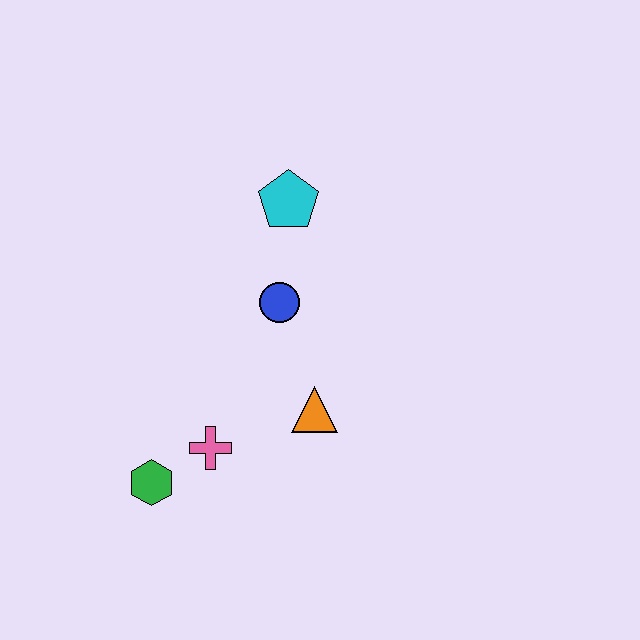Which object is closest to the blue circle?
The cyan pentagon is closest to the blue circle.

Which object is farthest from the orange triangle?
The cyan pentagon is farthest from the orange triangle.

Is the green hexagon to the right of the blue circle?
No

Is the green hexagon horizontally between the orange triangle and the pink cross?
No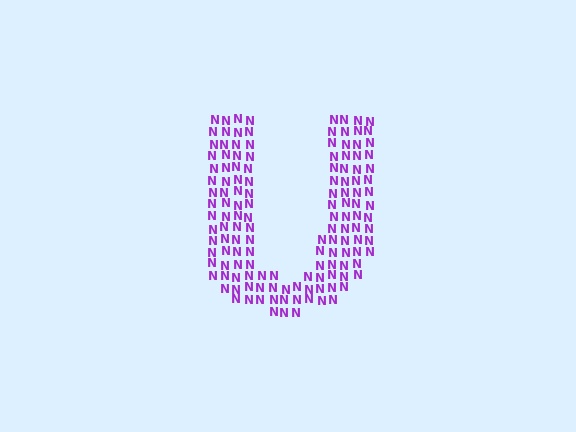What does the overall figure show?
The overall figure shows the letter U.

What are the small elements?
The small elements are letter N's.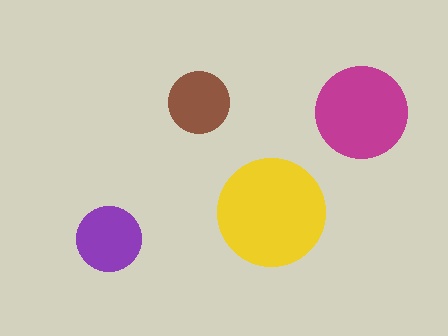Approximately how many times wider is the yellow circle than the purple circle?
About 1.5 times wider.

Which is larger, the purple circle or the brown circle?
The purple one.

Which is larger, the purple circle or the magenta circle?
The magenta one.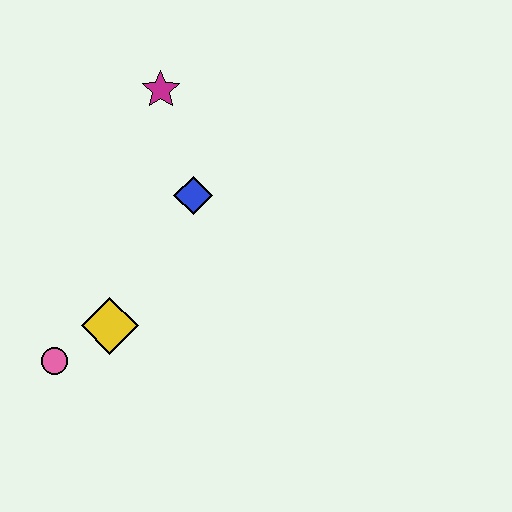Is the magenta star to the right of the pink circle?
Yes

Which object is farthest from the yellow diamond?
The magenta star is farthest from the yellow diamond.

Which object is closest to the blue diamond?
The magenta star is closest to the blue diamond.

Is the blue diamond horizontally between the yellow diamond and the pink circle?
No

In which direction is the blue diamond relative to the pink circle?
The blue diamond is above the pink circle.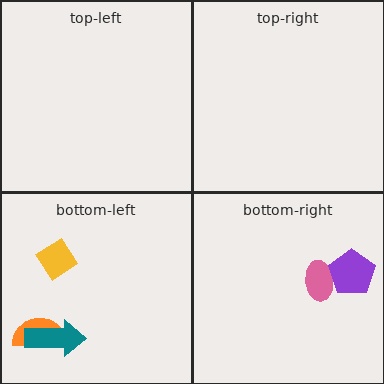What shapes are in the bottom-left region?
The orange semicircle, the yellow diamond, the teal arrow.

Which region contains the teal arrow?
The bottom-left region.